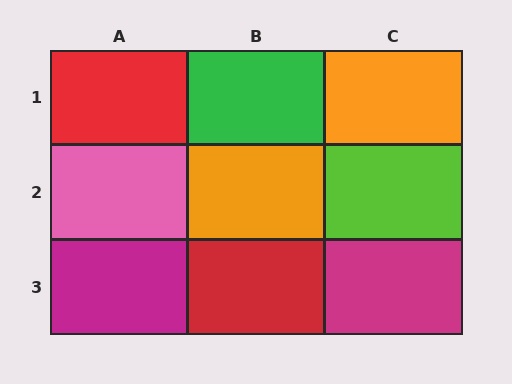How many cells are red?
2 cells are red.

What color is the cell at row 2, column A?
Pink.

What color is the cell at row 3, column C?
Magenta.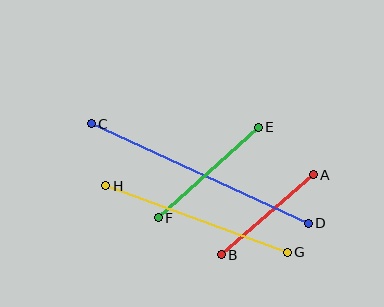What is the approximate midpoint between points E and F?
The midpoint is at approximately (208, 173) pixels.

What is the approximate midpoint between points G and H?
The midpoint is at approximately (197, 219) pixels.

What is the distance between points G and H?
The distance is approximately 194 pixels.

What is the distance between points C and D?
The distance is approximately 239 pixels.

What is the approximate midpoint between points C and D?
The midpoint is at approximately (200, 174) pixels.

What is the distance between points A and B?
The distance is approximately 122 pixels.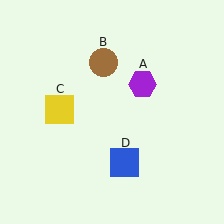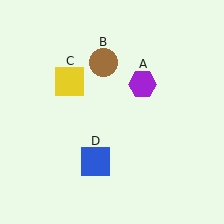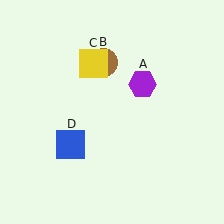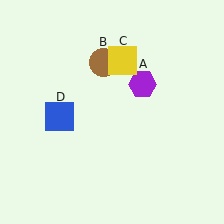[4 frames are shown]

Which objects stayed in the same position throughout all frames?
Purple hexagon (object A) and brown circle (object B) remained stationary.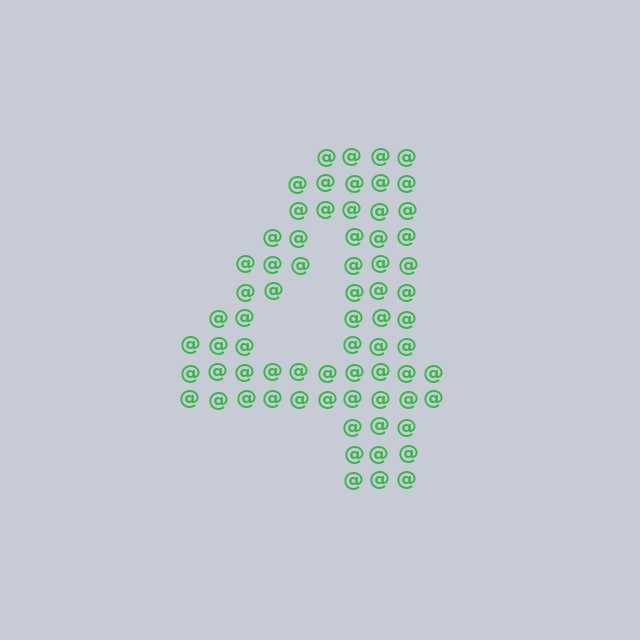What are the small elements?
The small elements are at signs.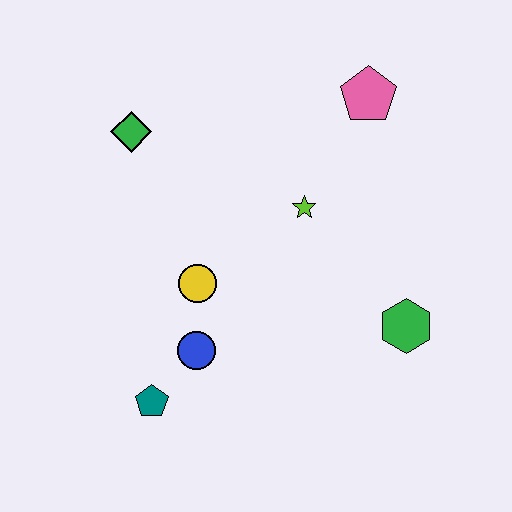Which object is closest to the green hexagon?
The lime star is closest to the green hexagon.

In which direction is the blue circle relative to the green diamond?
The blue circle is below the green diamond.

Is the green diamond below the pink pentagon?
Yes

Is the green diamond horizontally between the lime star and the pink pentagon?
No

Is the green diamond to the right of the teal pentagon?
No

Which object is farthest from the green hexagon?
The green diamond is farthest from the green hexagon.